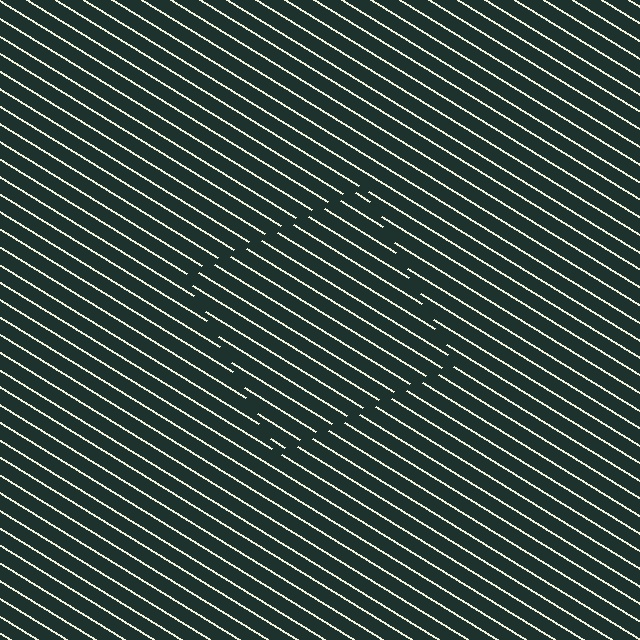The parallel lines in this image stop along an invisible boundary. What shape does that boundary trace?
An illusory square. The interior of the shape contains the same grating, shifted by half a period — the contour is defined by the phase discontinuity where line-ends from the inner and outer gratings abut.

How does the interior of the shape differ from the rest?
The interior of the shape contains the same grating, shifted by half a period — the contour is defined by the phase discontinuity where line-ends from the inner and outer gratings abut.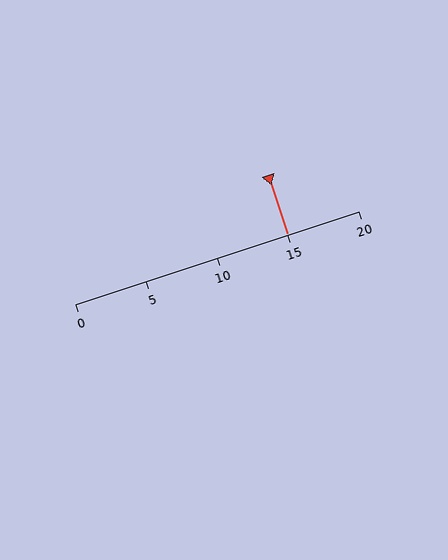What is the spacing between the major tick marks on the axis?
The major ticks are spaced 5 apart.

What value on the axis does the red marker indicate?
The marker indicates approximately 15.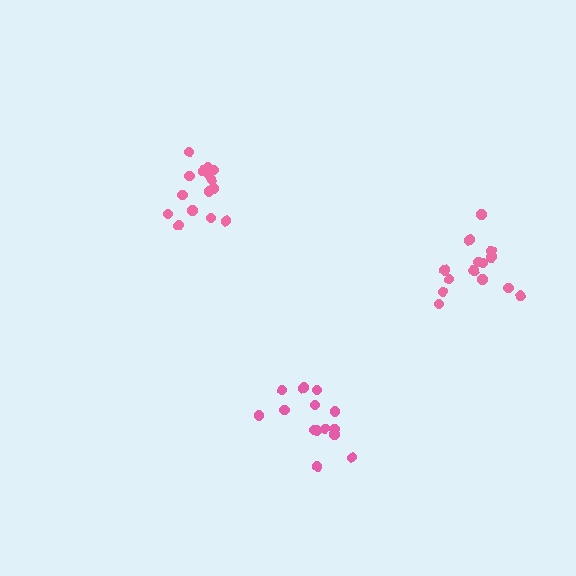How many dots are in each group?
Group 1: 15 dots, Group 2: 14 dots, Group 3: 14 dots (43 total).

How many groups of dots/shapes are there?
There are 3 groups.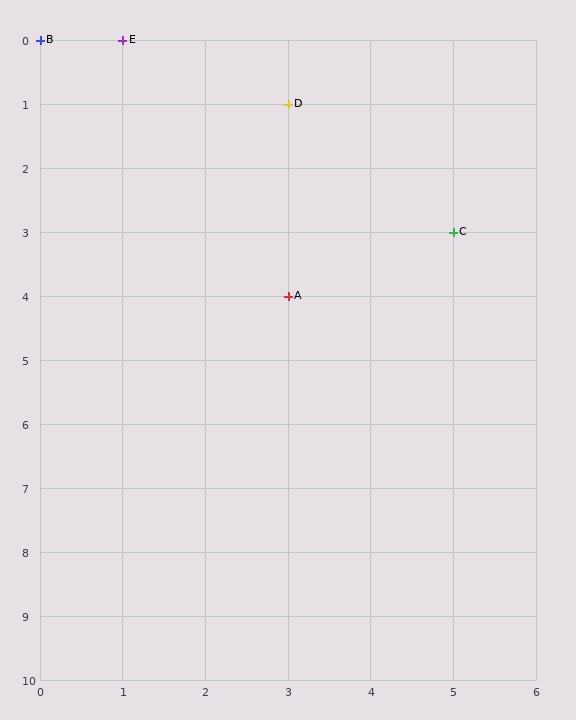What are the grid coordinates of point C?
Point C is at grid coordinates (5, 3).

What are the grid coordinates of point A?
Point A is at grid coordinates (3, 4).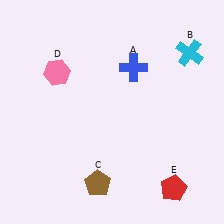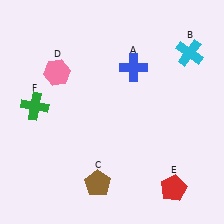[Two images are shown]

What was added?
A green cross (F) was added in Image 2.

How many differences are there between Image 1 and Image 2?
There is 1 difference between the two images.